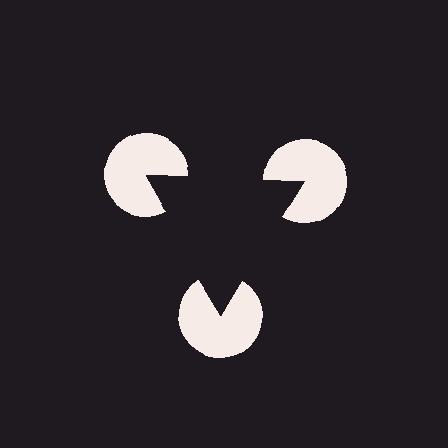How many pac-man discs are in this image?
There are 3 — one at each vertex of the illusory triangle.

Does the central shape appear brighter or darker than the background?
It typically appears slightly darker than the background, even though no actual brightness change is drawn.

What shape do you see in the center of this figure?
An illusory triangle — its edges are inferred from the aligned wedge cuts in the pac-man discs, not physically drawn.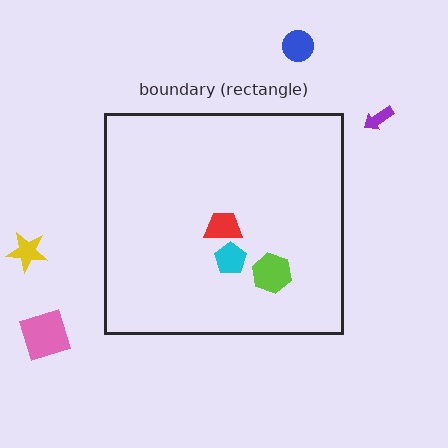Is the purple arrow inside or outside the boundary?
Outside.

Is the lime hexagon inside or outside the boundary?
Inside.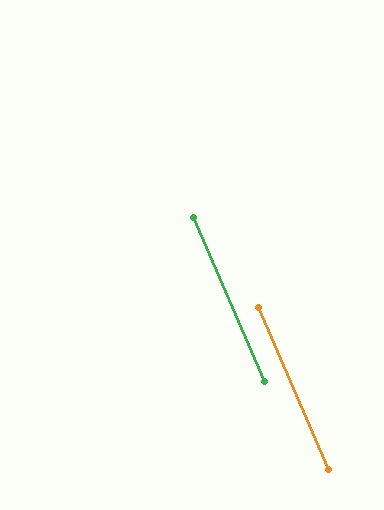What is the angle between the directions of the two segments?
Approximately 0 degrees.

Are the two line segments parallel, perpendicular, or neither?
Parallel — their directions differ by only 0.1°.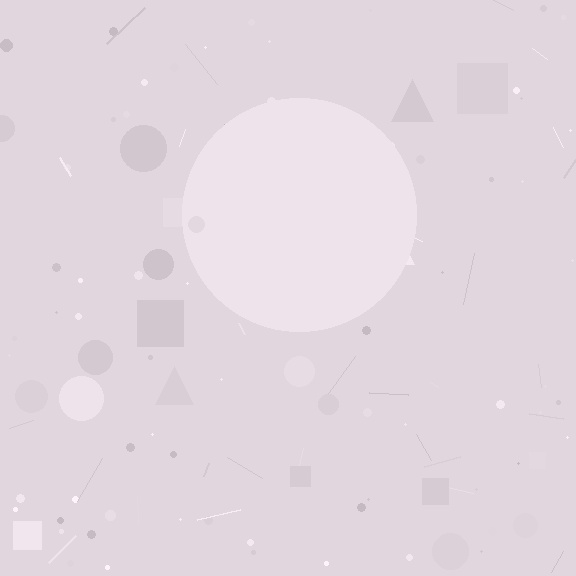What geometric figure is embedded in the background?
A circle is embedded in the background.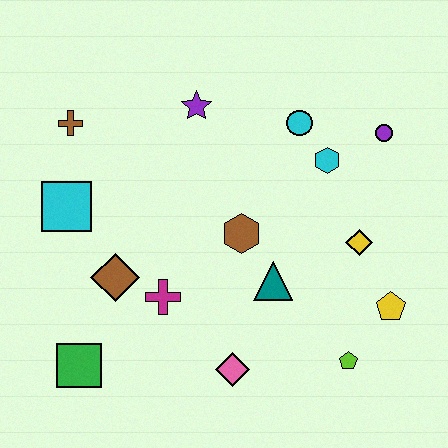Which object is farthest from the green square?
The purple circle is farthest from the green square.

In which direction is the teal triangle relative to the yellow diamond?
The teal triangle is to the left of the yellow diamond.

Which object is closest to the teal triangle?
The brown hexagon is closest to the teal triangle.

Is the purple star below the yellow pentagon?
No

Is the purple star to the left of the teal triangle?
Yes